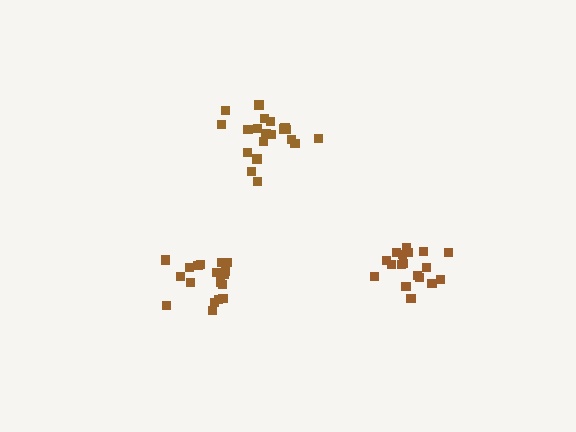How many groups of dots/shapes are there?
There are 3 groups.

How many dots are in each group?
Group 1: 18 dots, Group 2: 18 dots, Group 3: 20 dots (56 total).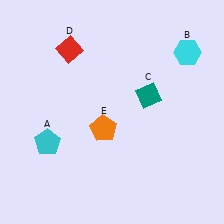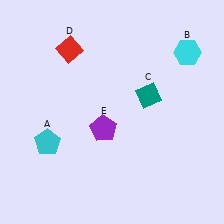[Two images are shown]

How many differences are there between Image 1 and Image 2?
There is 1 difference between the two images.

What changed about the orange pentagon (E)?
In Image 1, E is orange. In Image 2, it changed to purple.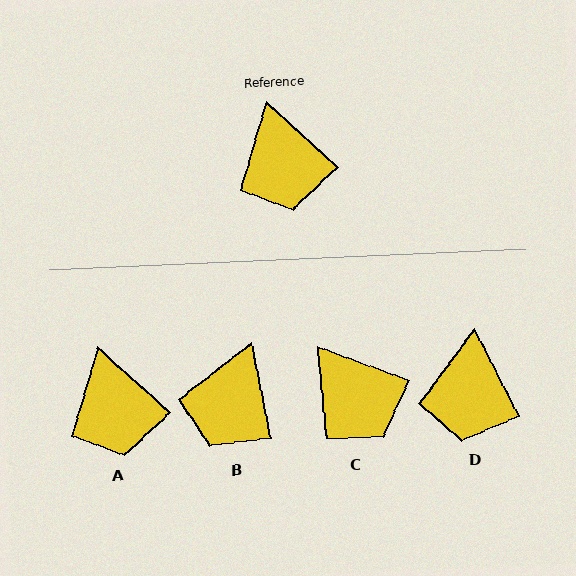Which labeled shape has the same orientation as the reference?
A.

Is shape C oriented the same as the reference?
No, it is off by about 22 degrees.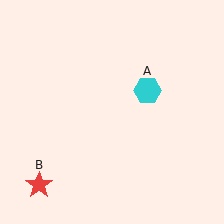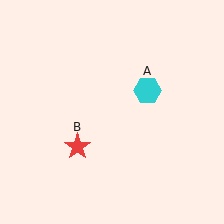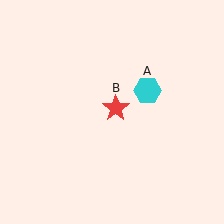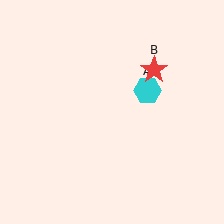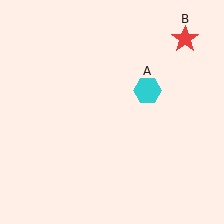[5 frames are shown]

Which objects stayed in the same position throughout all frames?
Cyan hexagon (object A) remained stationary.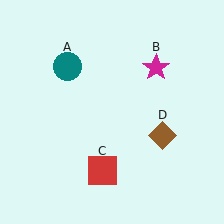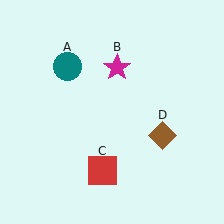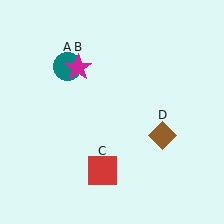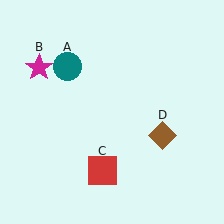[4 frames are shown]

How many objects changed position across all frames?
1 object changed position: magenta star (object B).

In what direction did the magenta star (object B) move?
The magenta star (object B) moved left.